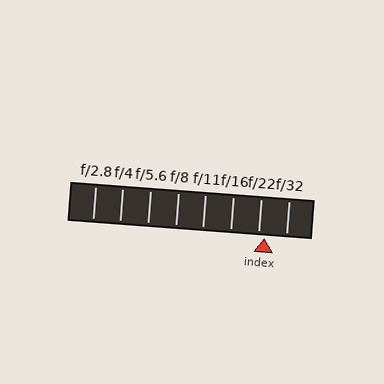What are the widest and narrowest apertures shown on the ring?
The widest aperture shown is f/2.8 and the narrowest is f/32.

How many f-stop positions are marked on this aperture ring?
There are 8 f-stop positions marked.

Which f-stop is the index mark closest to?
The index mark is closest to f/22.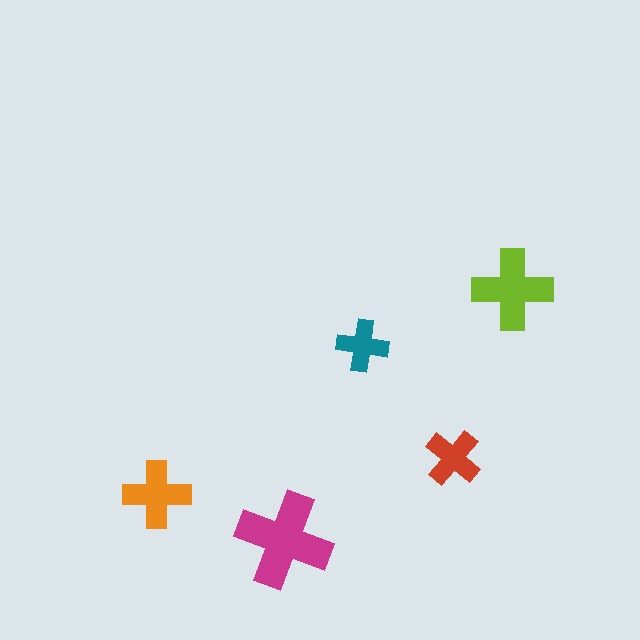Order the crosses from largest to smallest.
the magenta one, the lime one, the orange one, the red one, the teal one.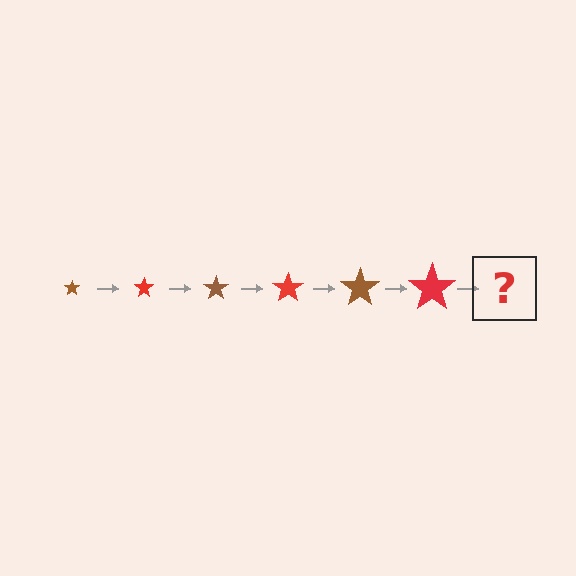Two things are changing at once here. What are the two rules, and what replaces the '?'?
The two rules are that the star grows larger each step and the color cycles through brown and red. The '?' should be a brown star, larger than the previous one.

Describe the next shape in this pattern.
It should be a brown star, larger than the previous one.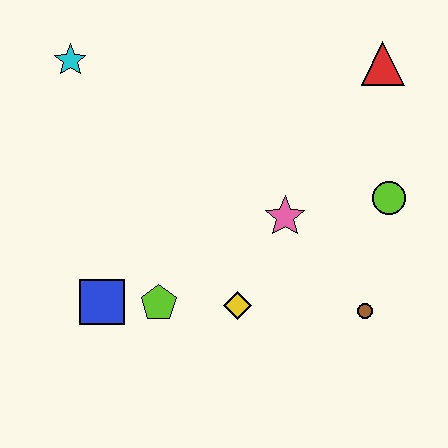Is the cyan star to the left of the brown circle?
Yes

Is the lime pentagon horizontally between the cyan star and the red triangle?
Yes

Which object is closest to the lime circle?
The pink star is closest to the lime circle.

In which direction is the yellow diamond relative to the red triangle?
The yellow diamond is below the red triangle.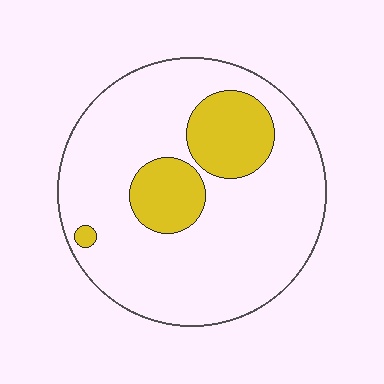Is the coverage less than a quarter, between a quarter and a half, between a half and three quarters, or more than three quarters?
Less than a quarter.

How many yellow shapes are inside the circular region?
3.